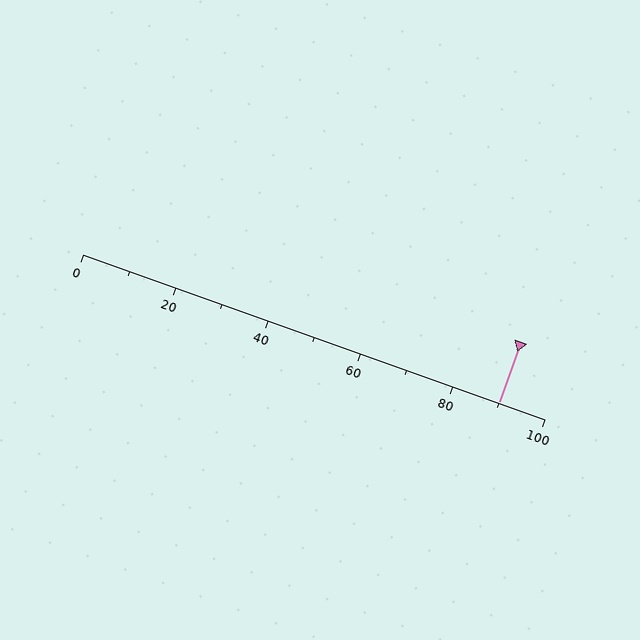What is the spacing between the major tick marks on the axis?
The major ticks are spaced 20 apart.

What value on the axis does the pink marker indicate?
The marker indicates approximately 90.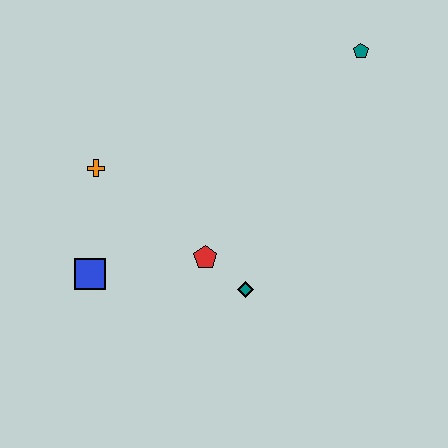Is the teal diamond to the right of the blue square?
Yes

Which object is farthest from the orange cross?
The teal pentagon is farthest from the orange cross.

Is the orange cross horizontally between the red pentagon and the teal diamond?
No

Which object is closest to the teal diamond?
The red pentagon is closest to the teal diamond.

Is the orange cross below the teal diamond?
No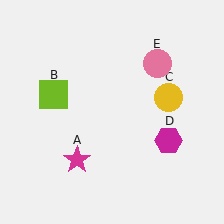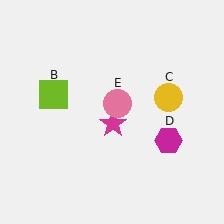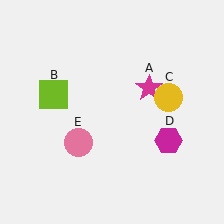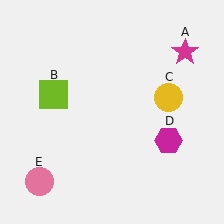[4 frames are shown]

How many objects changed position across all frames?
2 objects changed position: magenta star (object A), pink circle (object E).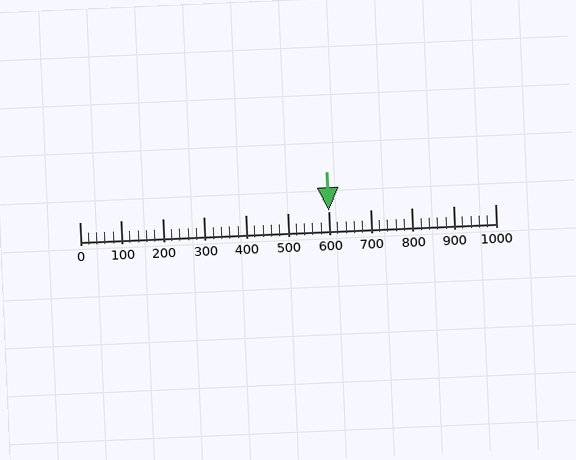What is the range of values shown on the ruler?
The ruler shows values from 0 to 1000.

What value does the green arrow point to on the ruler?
The green arrow points to approximately 600.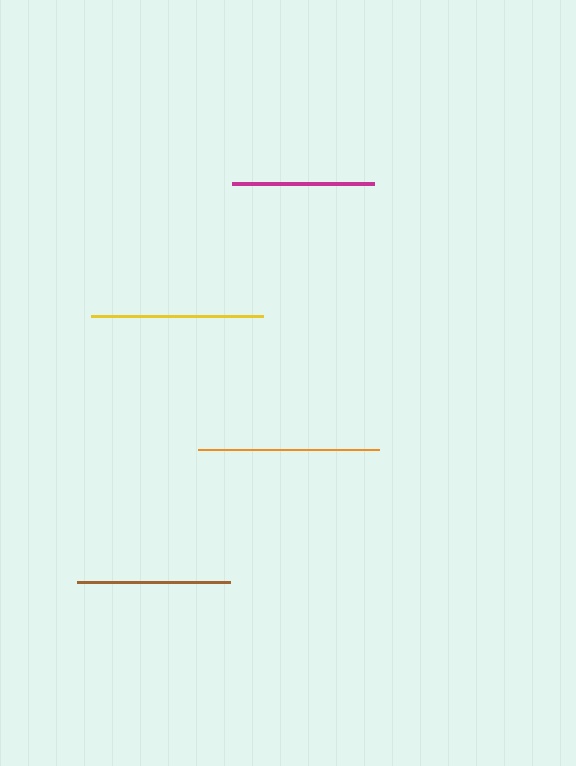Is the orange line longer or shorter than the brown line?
The orange line is longer than the brown line.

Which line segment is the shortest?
The magenta line is the shortest at approximately 142 pixels.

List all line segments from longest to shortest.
From longest to shortest: orange, yellow, brown, magenta.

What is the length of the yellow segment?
The yellow segment is approximately 172 pixels long.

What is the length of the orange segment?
The orange segment is approximately 181 pixels long.